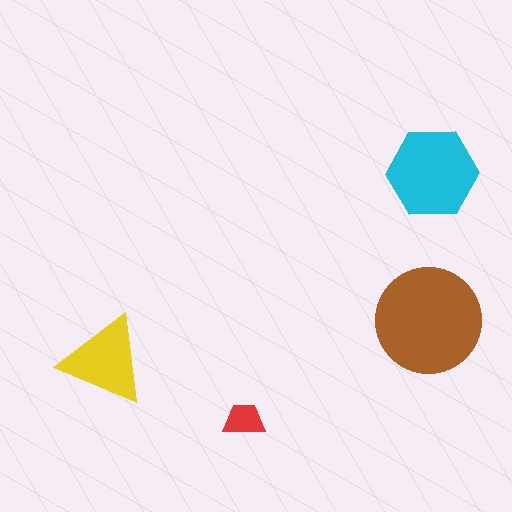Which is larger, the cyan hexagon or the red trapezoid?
The cyan hexagon.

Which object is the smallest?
The red trapezoid.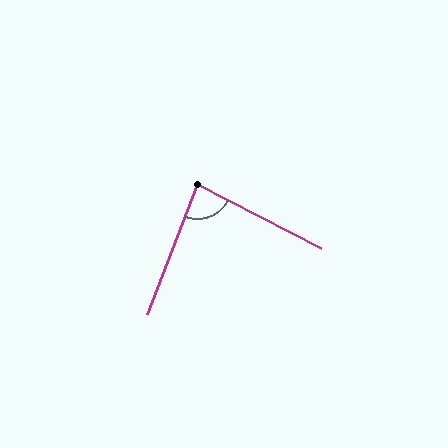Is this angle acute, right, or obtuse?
It is acute.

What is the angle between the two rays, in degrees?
Approximately 84 degrees.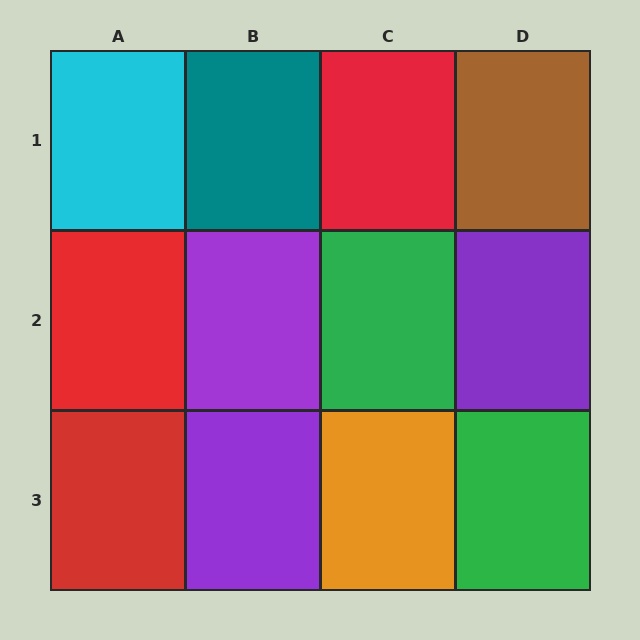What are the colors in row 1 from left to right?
Cyan, teal, red, brown.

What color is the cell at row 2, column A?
Red.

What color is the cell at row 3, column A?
Red.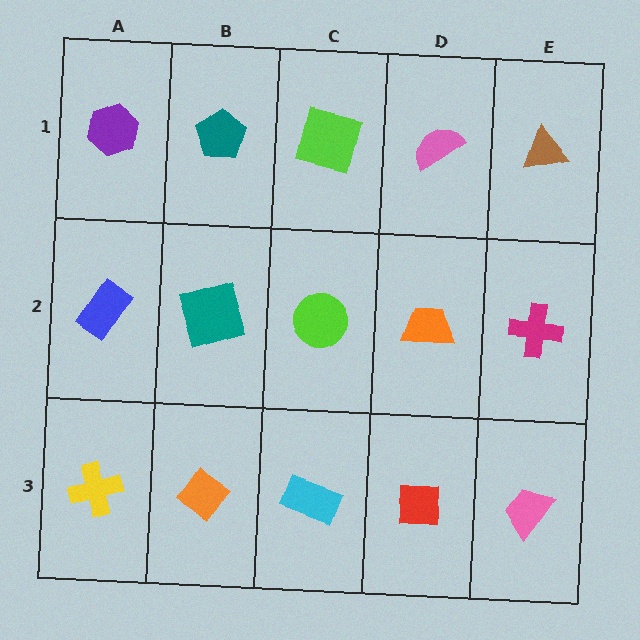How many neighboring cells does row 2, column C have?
4.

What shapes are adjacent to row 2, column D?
A pink semicircle (row 1, column D), a red square (row 3, column D), a lime circle (row 2, column C), a magenta cross (row 2, column E).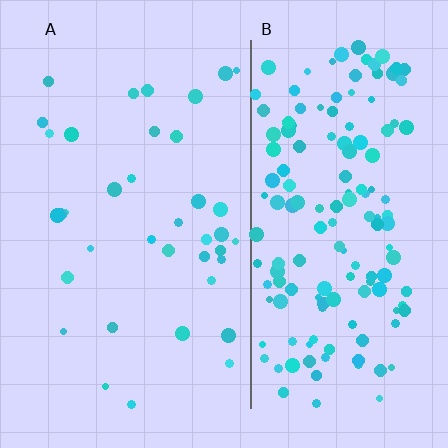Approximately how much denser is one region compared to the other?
Approximately 4.2× — region B over region A.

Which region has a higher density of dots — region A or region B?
B (the right).